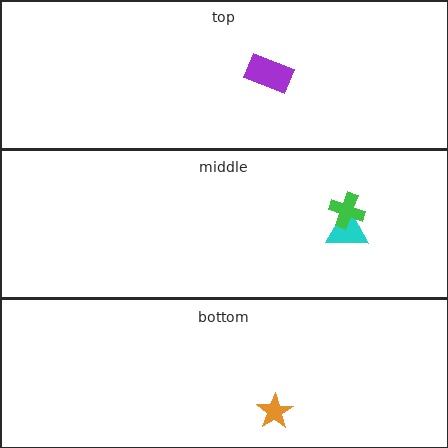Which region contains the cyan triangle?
The middle region.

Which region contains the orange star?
The bottom region.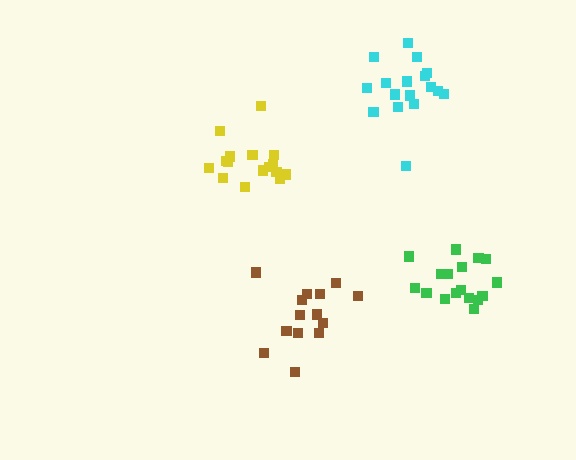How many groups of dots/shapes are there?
There are 4 groups.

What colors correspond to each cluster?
The clusters are colored: green, brown, yellow, cyan.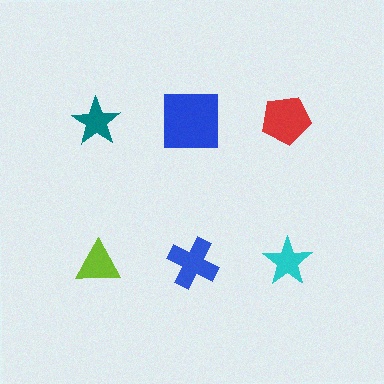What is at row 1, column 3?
A red pentagon.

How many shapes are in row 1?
3 shapes.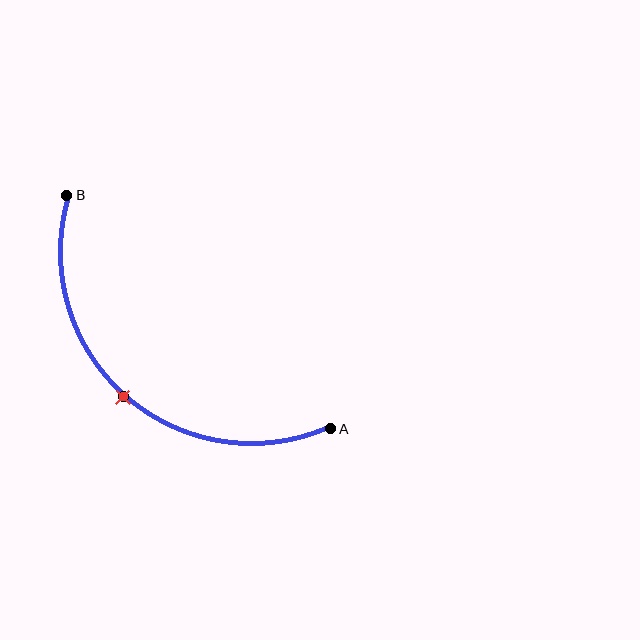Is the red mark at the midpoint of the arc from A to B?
Yes. The red mark lies on the arc at equal arc-length from both A and B — it is the arc midpoint.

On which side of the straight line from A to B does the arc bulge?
The arc bulges below and to the left of the straight line connecting A and B.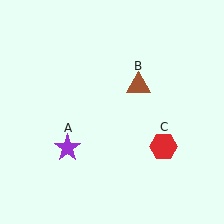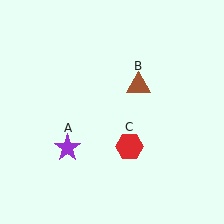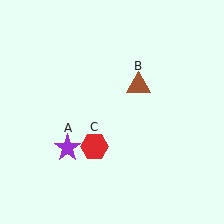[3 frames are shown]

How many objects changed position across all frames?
1 object changed position: red hexagon (object C).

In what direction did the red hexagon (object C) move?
The red hexagon (object C) moved left.